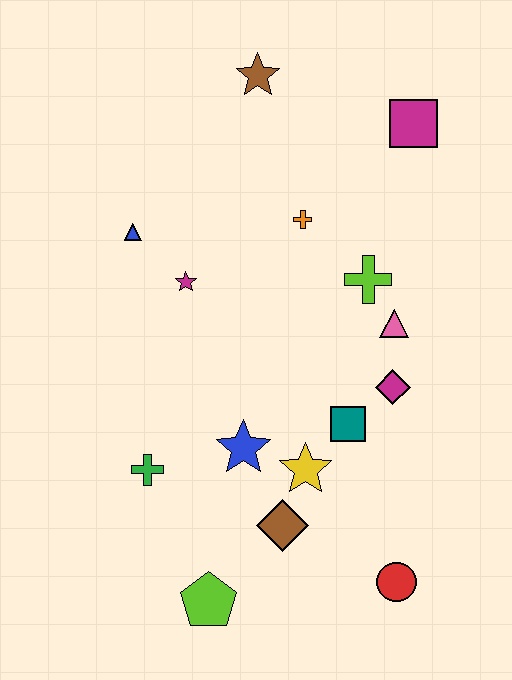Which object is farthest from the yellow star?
The brown star is farthest from the yellow star.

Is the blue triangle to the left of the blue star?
Yes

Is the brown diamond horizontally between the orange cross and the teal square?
No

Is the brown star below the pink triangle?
No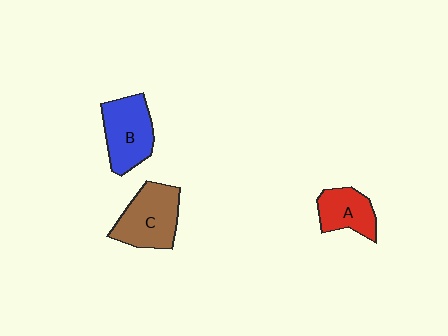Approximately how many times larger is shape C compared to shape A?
Approximately 1.4 times.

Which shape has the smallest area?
Shape A (red).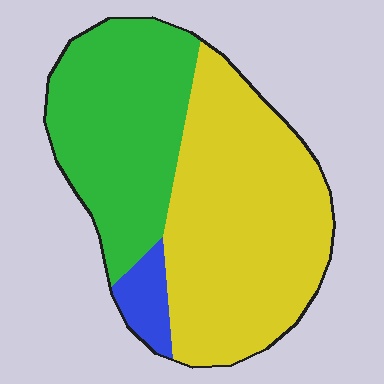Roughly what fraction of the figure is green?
Green covers 39% of the figure.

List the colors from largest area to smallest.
From largest to smallest: yellow, green, blue.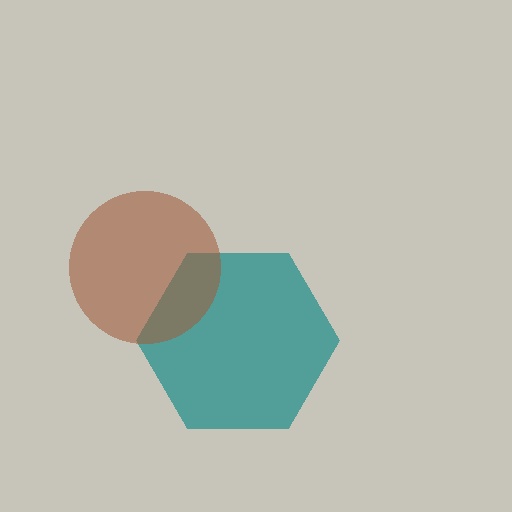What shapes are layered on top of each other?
The layered shapes are: a teal hexagon, a brown circle.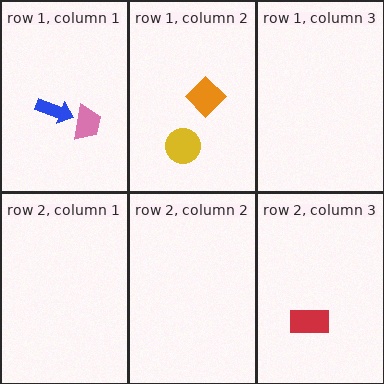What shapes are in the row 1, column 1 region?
The blue arrow, the pink trapezoid.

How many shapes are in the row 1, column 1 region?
2.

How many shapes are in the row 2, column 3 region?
1.